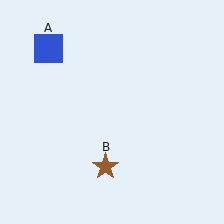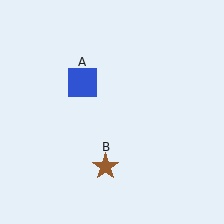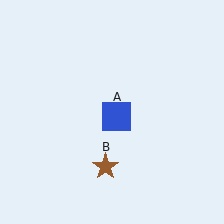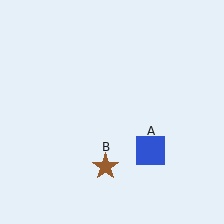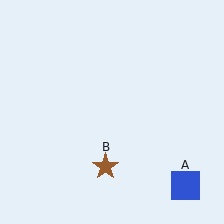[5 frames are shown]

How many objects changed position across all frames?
1 object changed position: blue square (object A).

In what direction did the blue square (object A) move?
The blue square (object A) moved down and to the right.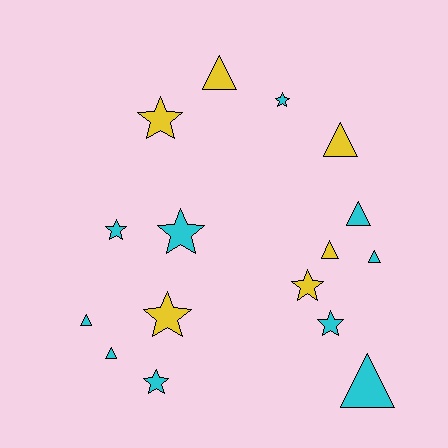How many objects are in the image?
There are 16 objects.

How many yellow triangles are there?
There are 3 yellow triangles.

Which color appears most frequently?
Cyan, with 10 objects.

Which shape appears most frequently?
Star, with 8 objects.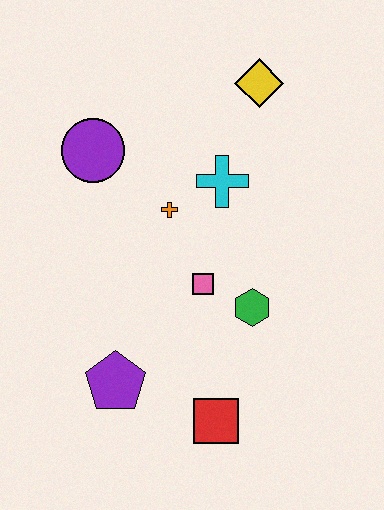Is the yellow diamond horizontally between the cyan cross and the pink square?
No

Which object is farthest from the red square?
The yellow diamond is farthest from the red square.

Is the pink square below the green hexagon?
No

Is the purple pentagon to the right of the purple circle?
Yes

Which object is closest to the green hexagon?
The pink square is closest to the green hexagon.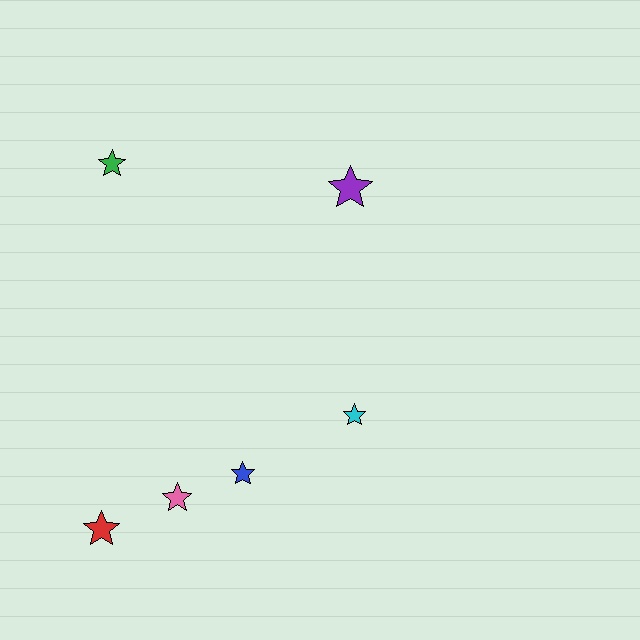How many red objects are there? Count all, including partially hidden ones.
There is 1 red object.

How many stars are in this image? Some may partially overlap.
There are 6 stars.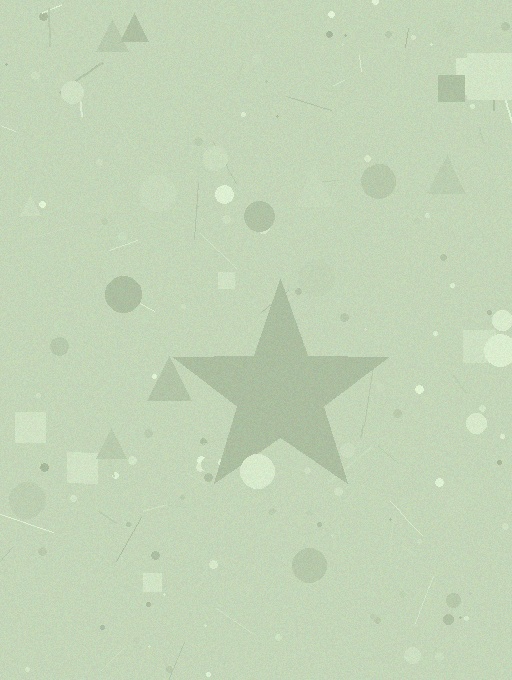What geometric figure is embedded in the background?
A star is embedded in the background.